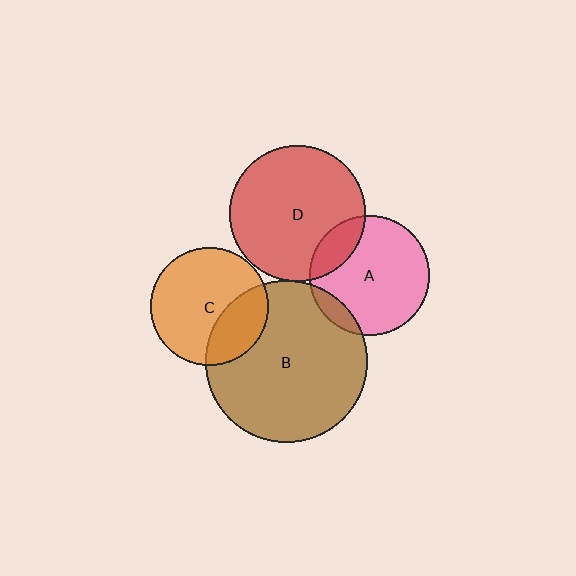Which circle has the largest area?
Circle B (brown).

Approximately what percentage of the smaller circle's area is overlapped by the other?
Approximately 30%.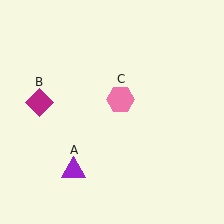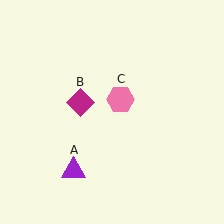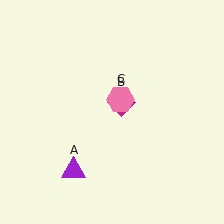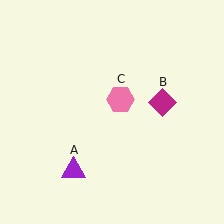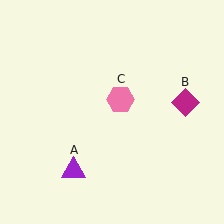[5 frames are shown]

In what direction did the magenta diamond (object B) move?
The magenta diamond (object B) moved right.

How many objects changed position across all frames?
1 object changed position: magenta diamond (object B).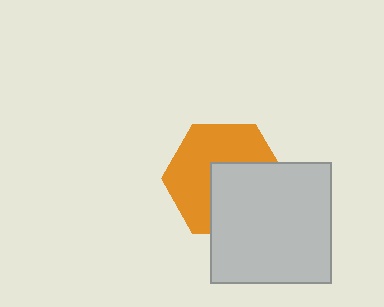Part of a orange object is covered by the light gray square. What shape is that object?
It is a hexagon.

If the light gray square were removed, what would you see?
You would see the complete orange hexagon.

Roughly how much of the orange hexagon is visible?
About half of it is visible (roughly 55%).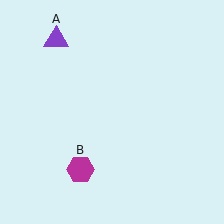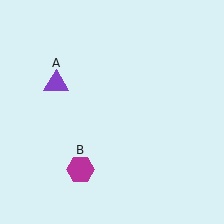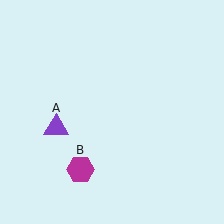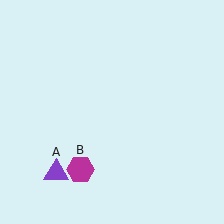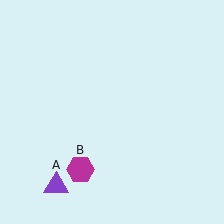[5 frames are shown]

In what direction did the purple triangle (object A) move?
The purple triangle (object A) moved down.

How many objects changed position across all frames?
1 object changed position: purple triangle (object A).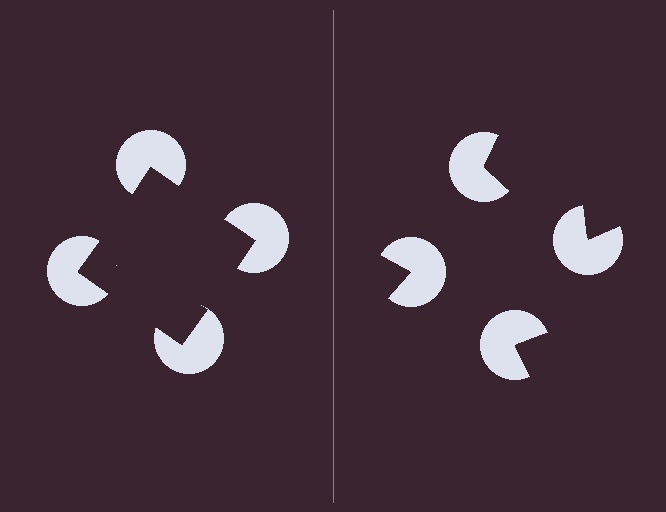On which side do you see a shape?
An illusory square appears on the left side. On the right side the wedge cuts are rotated, so no coherent shape forms.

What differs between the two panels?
The pac-man discs are positioned identically on both sides; only the wedge orientations differ. On the left they align to a square; on the right they are misaligned.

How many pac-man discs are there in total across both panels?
8 — 4 on each side.